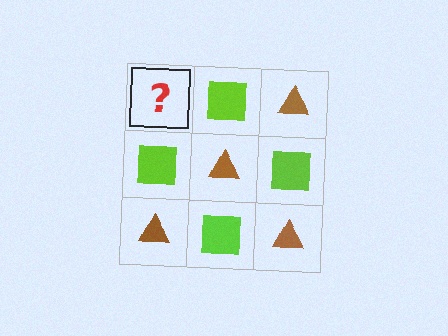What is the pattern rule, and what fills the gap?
The rule is that it alternates brown triangle and lime square in a checkerboard pattern. The gap should be filled with a brown triangle.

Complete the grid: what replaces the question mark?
The question mark should be replaced with a brown triangle.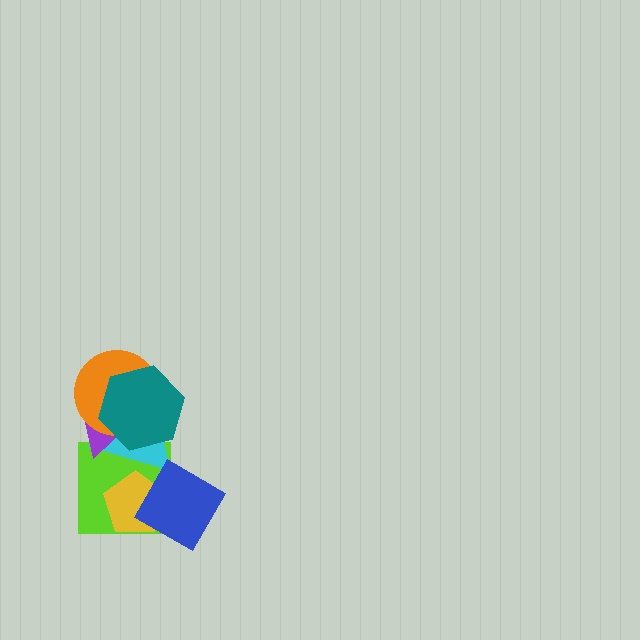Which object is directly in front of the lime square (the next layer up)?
The cyan triangle is directly in front of the lime square.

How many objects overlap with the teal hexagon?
3 objects overlap with the teal hexagon.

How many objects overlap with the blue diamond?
3 objects overlap with the blue diamond.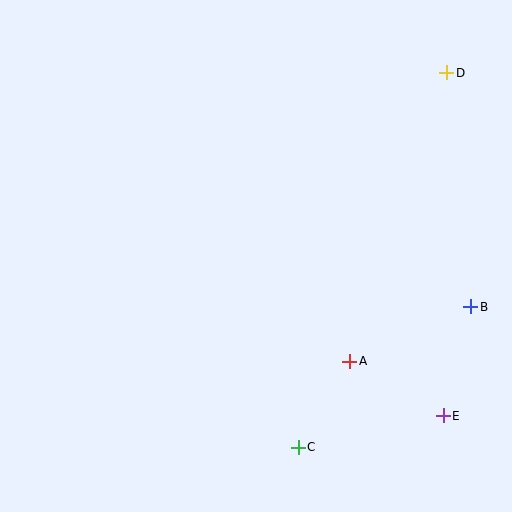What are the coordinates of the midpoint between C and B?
The midpoint between C and B is at (385, 377).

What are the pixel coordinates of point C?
Point C is at (298, 447).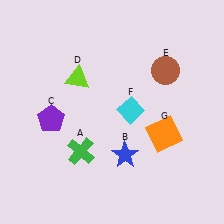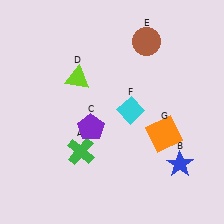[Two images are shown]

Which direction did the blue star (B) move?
The blue star (B) moved right.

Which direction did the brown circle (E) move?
The brown circle (E) moved up.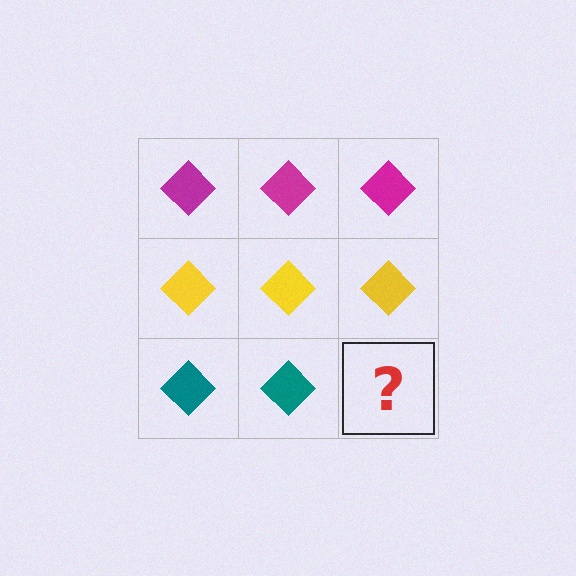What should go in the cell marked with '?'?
The missing cell should contain a teal diamond.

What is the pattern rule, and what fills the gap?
The rule is that each row has a consistent color. The gap should be filled with a teal diamond.